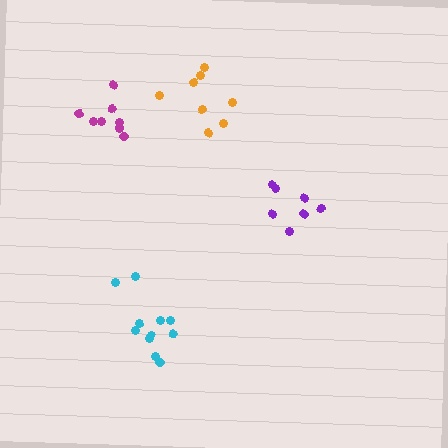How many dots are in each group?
Group 1: 9 dots, Group 2: 7 dots, Group 3: 8 dots, Group 4: 11 dots (35 total).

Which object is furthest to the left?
The magenta cluster is leftmost.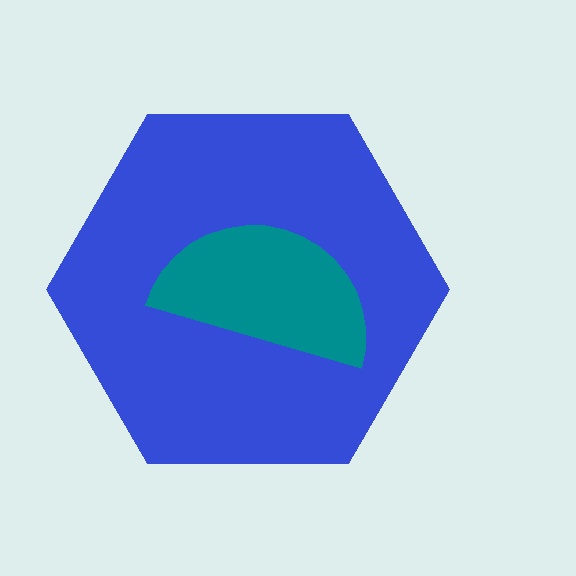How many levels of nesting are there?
2.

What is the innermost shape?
The teal semicircle.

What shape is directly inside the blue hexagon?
The teal semicircle.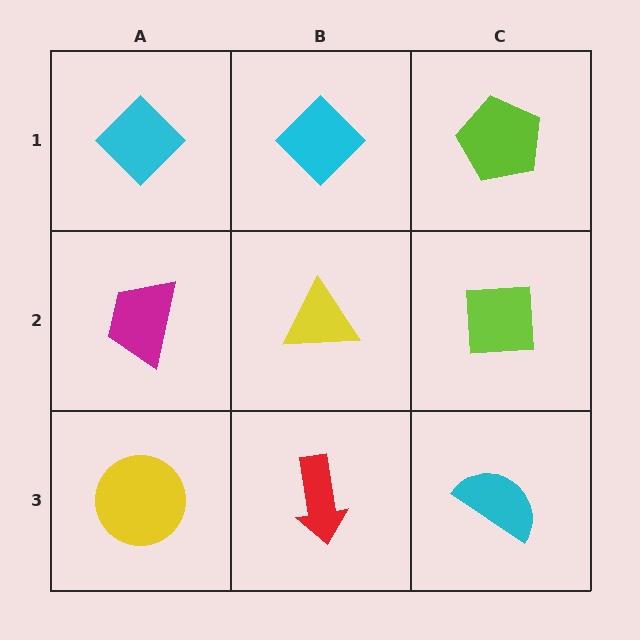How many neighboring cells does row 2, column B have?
4.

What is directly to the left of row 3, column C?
A red arrow.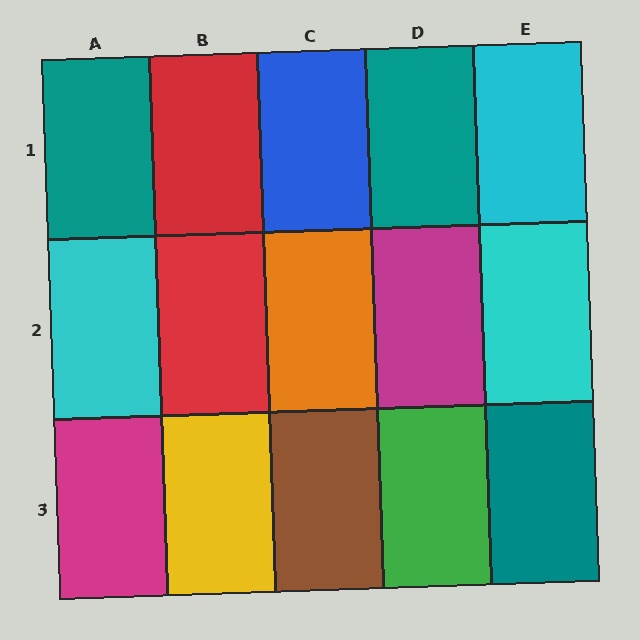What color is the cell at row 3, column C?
Brown.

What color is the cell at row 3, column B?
Yellow.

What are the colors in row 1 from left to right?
Teal, red, blue, teal, cyan.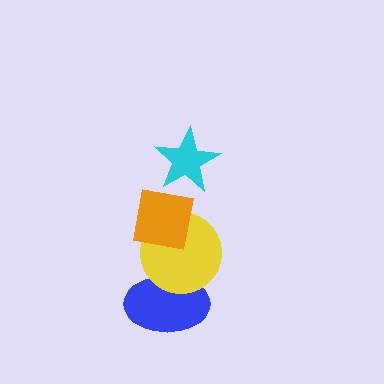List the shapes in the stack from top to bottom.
From top to bottom: the cyan star, the orange square, the yellow circle, the blue ellipse.